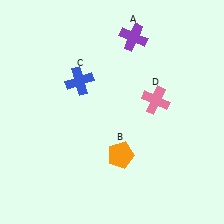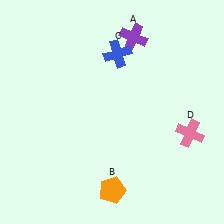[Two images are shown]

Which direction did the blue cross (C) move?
The blue cross (C) moved right.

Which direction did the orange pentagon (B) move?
The orange pentagon (B) moved down.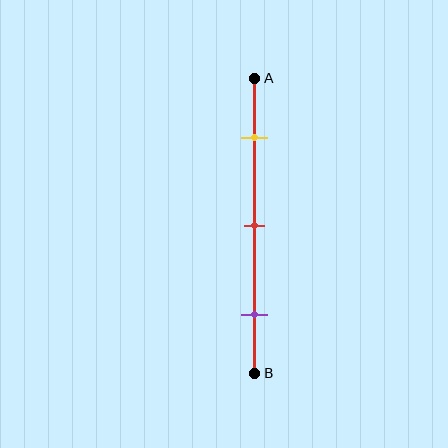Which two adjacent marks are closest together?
The yellow and red marks are the closest adjacent pair.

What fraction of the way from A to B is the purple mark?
The purple mark is approximately 80% (0.8) of the way from A to B.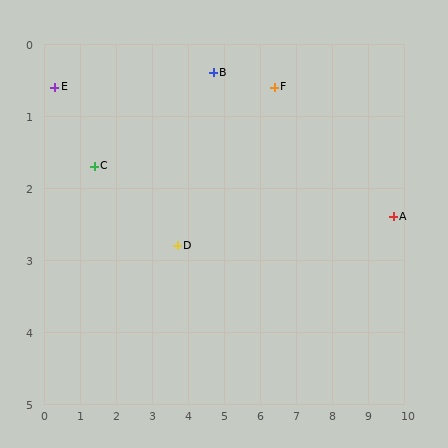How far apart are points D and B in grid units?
Points D and B are about 2.6 grid units apart.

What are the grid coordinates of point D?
Point D is at approximately (3.7, 2.8).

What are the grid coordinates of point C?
Point C is at approximately (1.4, 1.7).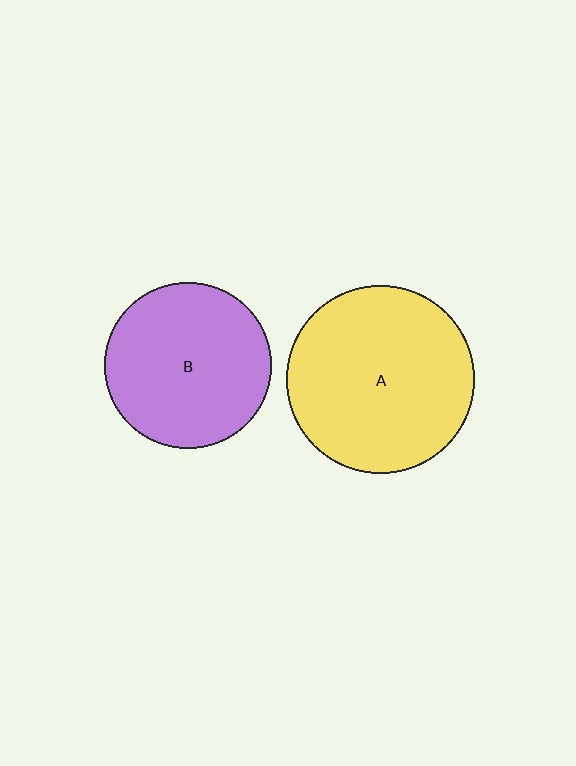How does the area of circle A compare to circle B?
Approximately 1.3 times.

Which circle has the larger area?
Circle A (yellow).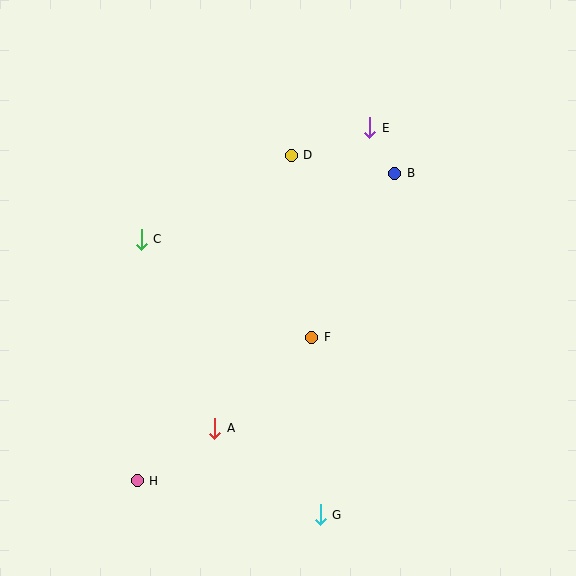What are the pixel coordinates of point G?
Point G is at (320, 515).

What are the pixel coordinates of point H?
Point H is at (137, 481).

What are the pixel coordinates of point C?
Point C is at (141, 239).